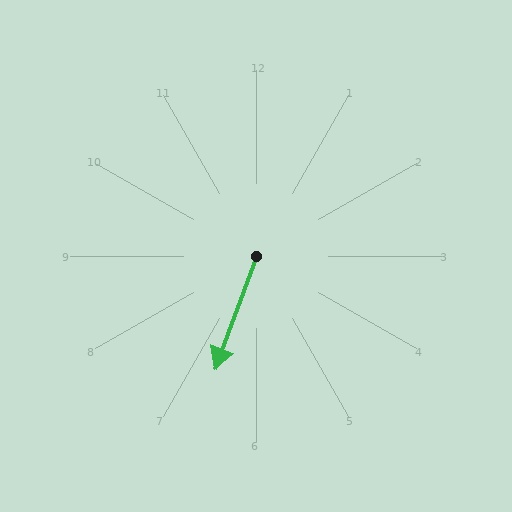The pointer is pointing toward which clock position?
Roughly 7 o'clock.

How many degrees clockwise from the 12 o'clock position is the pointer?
Approximately 200 degrees.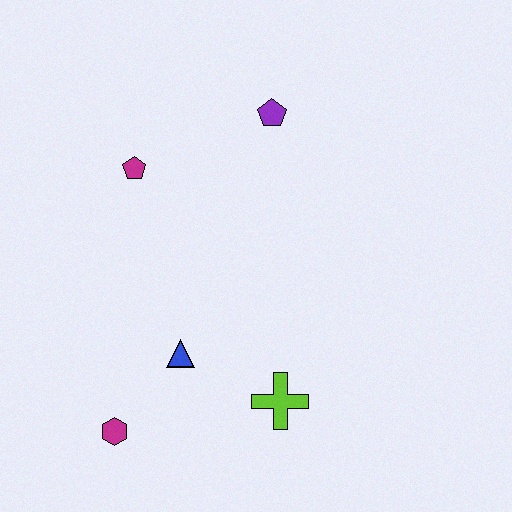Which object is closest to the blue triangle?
The magenta hexagon is closest to the blue triangle.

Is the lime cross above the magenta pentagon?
No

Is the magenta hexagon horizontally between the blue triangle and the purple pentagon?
No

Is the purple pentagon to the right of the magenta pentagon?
Yes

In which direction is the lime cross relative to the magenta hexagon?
The lime cross is to the right of the magenta hexagon.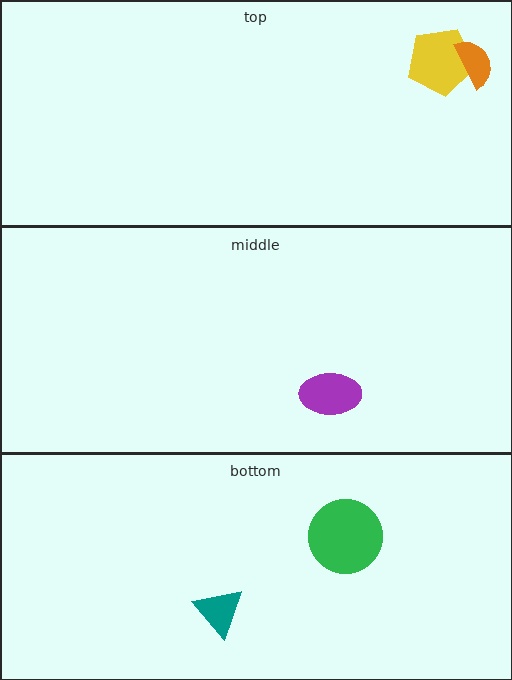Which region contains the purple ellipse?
The middle region.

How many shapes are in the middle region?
1.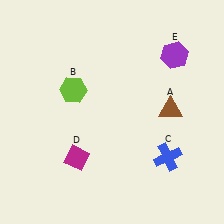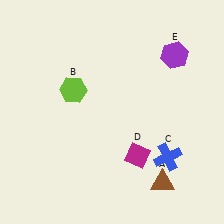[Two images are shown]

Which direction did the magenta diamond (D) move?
The magenta diamond (D) moved right.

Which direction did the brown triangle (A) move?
The brown triangle (A) moved down.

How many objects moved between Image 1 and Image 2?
2 objects moved between the two images.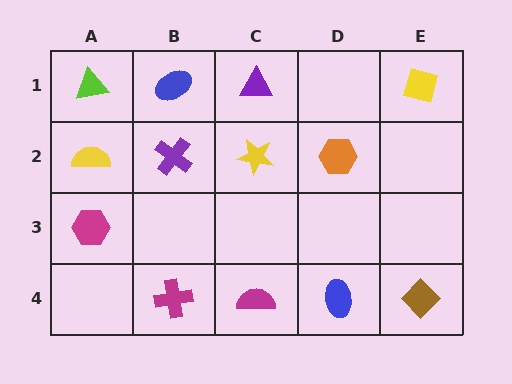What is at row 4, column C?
A magenta semicircle.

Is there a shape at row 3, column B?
No, that cell is empty.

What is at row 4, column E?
A brown diamond.